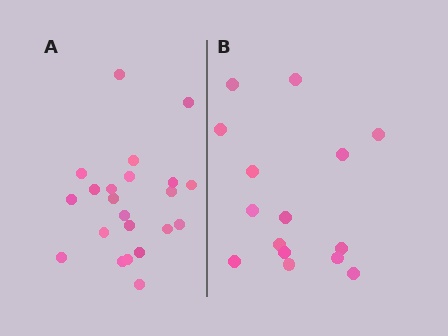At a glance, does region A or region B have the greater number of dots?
Region A (the left region) has more dots.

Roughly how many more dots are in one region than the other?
Region A has roughly 8 or so more dots than region B.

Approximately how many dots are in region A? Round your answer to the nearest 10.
About 20 dots. (The exact count is 22, which rounds to 20.)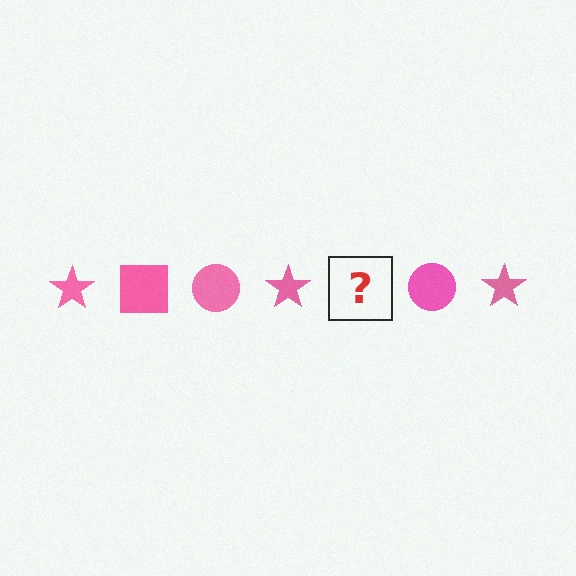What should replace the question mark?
The question mark should be replaced with a pink square.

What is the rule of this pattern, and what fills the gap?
The rule is that the pattern cycles through star, square, circle shapes in pink. The gap should be filled with a pink square.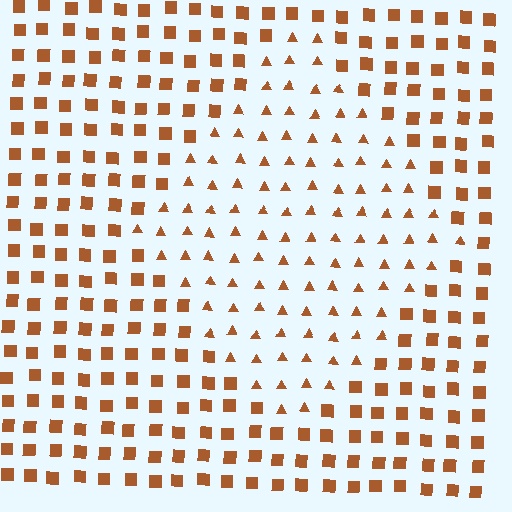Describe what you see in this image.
The image is filled with small brown elements arranged in a uniform grid. A diamond-shaped region contains triangles, while the surrounding area contains squares. The boundary is defined purely by the change in element shape.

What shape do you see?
I see a diamond.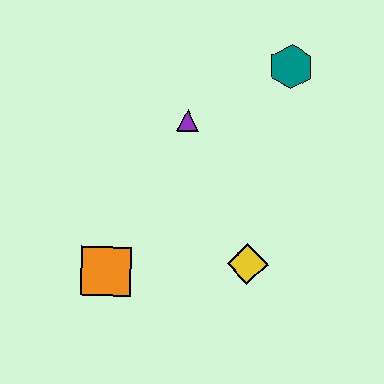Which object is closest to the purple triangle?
The teal hexagon is closest to the purple triangle.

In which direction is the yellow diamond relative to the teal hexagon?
The yellow diamond is below the teal hexagon.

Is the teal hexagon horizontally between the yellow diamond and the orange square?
No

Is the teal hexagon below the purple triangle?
No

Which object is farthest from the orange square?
The teal hexagon is farthest from the orange square.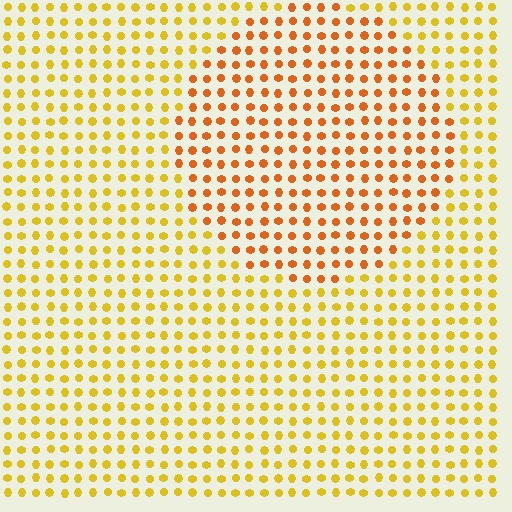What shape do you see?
I see a circle.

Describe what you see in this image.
The image is filled with small yellow elements in a uniform arrangement. A circle-shaped region is visible where the elements are tinted to a slightly different hue, forming a subtle color boundary.